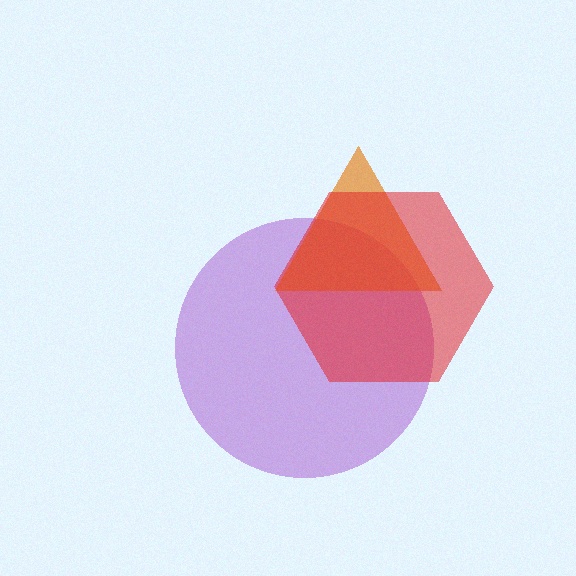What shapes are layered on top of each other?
The layered shapes are: a purple circle, an orange triangle, a red hexagon.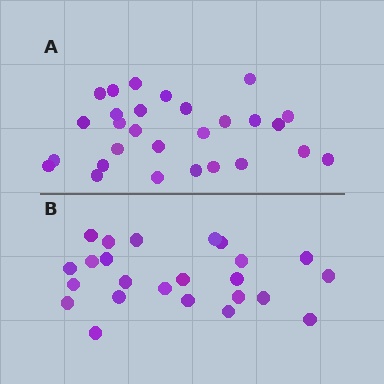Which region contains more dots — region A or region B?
Region A (the top region) has more dots.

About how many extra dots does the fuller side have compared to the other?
Region A has about 4 more dots than region B.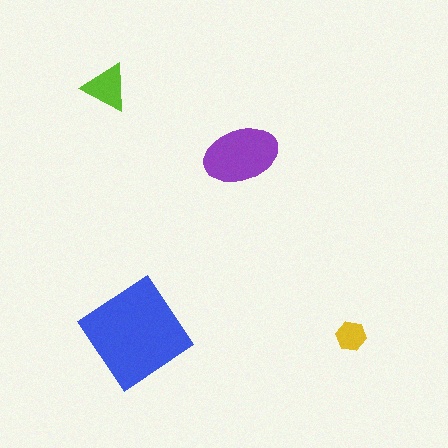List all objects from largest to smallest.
The blue diamond, the purple ellipse, the lime triangle, the yellow hexagon.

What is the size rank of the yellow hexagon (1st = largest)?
4th.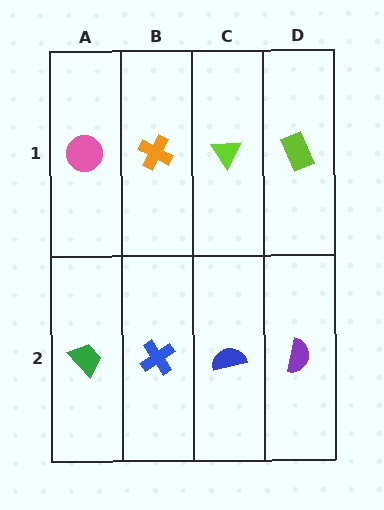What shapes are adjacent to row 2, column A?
A pink circle (row 1, column A), a blue cross (row 2, column B).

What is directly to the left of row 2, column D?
A blue semicircle.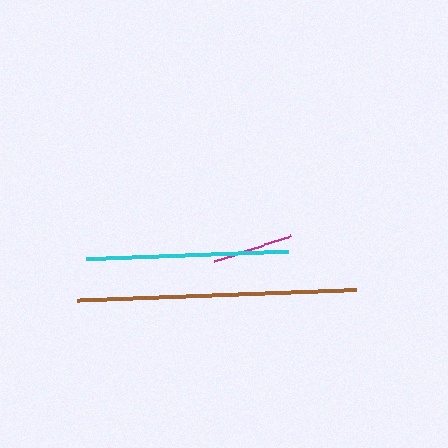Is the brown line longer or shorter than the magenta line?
The brown line is longer than the magenta line.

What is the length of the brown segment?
The brown segment is approximately 279 pixels long.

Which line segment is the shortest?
The magenta line is the shortest at approximately 81 pixels.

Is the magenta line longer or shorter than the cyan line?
The cyan line is longer than the magenta line.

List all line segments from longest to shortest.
From longest to shortest: brown, cyan, magenta.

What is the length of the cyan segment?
The cyan segment is approximately 202 pixels long.